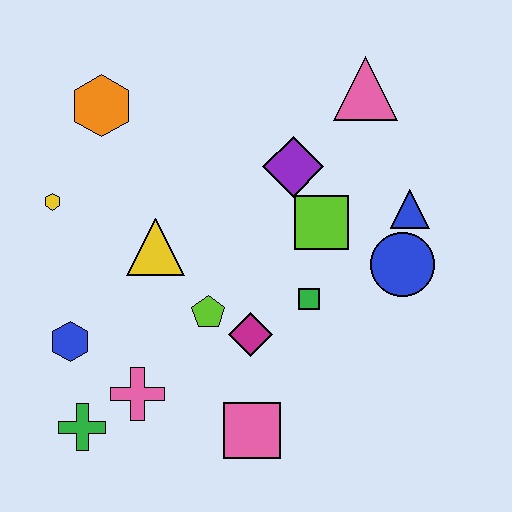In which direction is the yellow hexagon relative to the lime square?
The yellow hexagon is to the left of the lime square.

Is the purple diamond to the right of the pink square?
Yes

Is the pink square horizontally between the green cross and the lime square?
Yes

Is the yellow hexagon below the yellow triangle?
No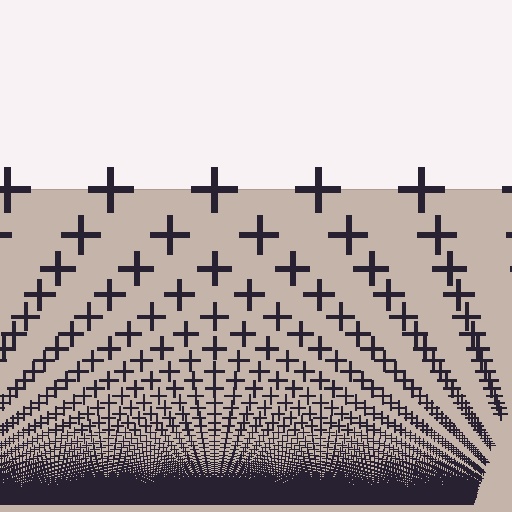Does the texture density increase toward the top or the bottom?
Density increases toward the bottom.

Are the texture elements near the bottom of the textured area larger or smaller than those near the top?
Smaller. The gradient is inverted — elements near the bottom are smaller and denser.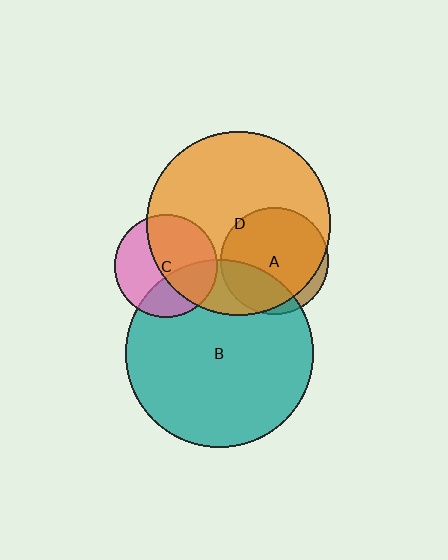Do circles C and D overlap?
Yes.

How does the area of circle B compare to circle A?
Approximately 3.1 times.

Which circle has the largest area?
Circle B (teal).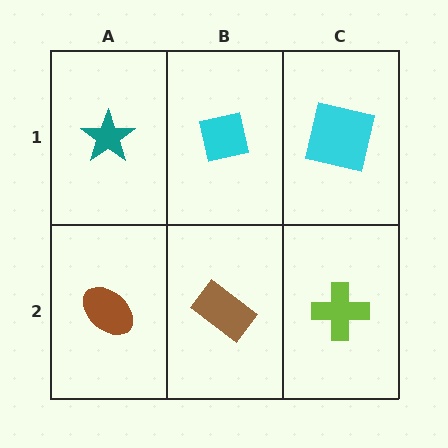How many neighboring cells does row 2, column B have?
3.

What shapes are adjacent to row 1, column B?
A brown rectangle (row 2, column B), a teal star (row 1, column A), a cyan square (row 1, column C).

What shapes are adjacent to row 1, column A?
A brown ellipse (row 2, column A), a cyan square (row 1, column B).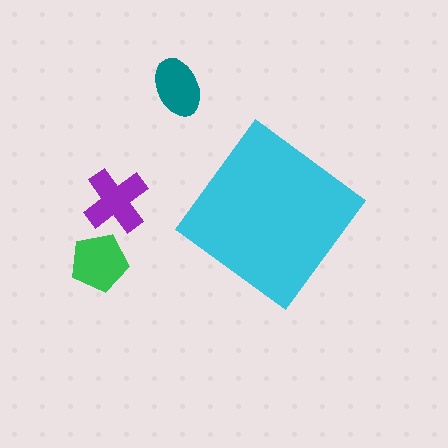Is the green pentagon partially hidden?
No, the green pentagon is fully visible.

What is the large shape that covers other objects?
A cyan diamond.